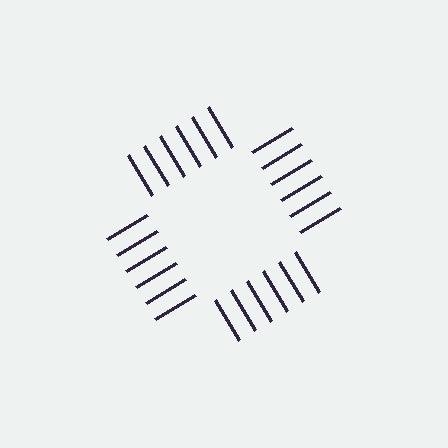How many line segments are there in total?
24 — 6 along each of the 4 edges.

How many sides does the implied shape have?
4 sides — the line-ends trace a square.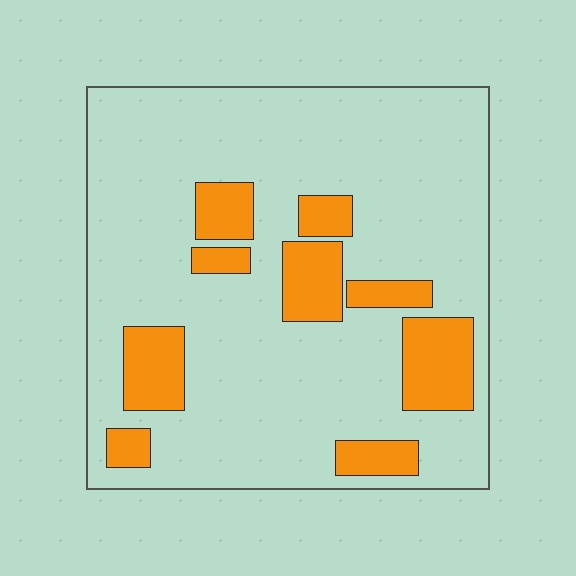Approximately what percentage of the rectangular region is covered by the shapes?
Approximately 20%.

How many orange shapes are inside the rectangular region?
9.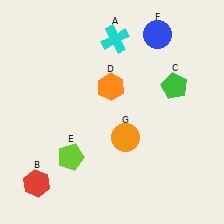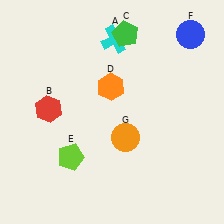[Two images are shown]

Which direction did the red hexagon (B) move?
The red hexagon (B) moved up.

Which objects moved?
The objects that moved are: the red hexagon (B), the green pentagon (C), the blue circle (F).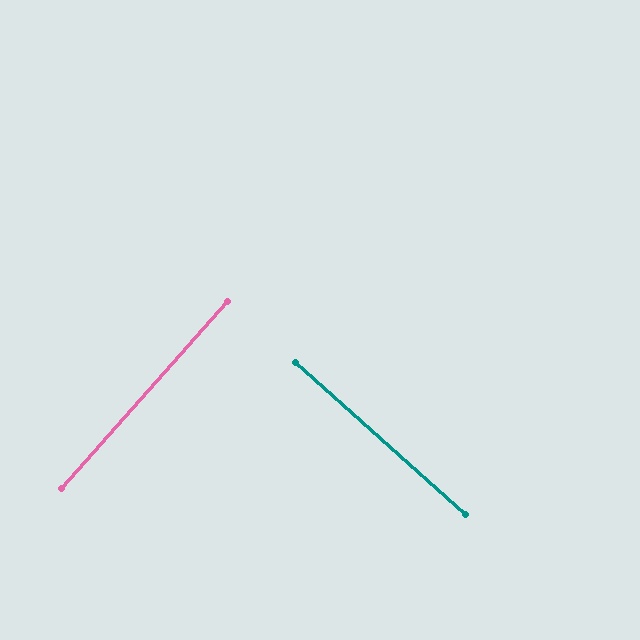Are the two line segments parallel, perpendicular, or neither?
Perpendicular — they meet at approximately 90°.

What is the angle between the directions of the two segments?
Approximately 90 degrees.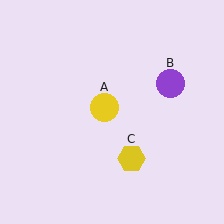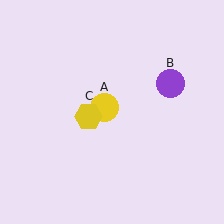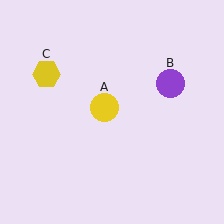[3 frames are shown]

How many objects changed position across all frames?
1 object changed position: yellow hexagon (object C).